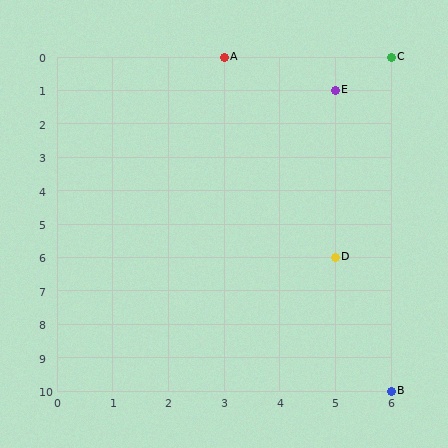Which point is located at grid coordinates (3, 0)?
Point A is at (3, 0).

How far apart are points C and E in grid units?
Points C and E are 1 column and 1 row apart (about 1.4 grid units diagonally).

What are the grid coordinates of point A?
Point A is at grid coordinates (3, 0).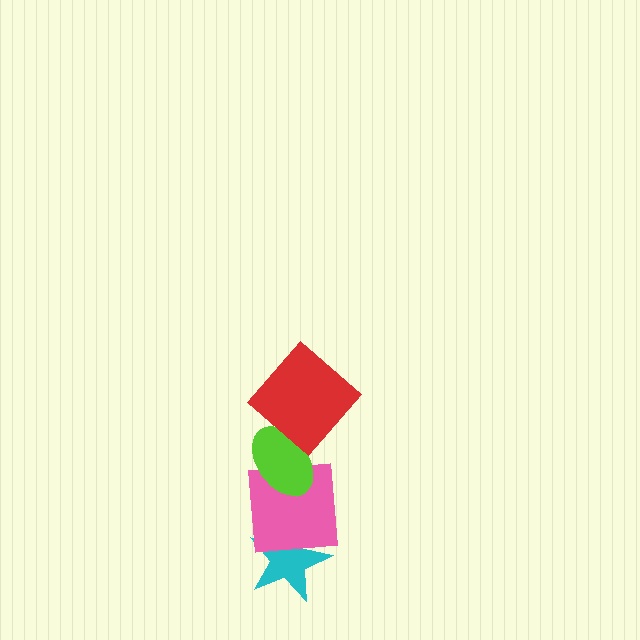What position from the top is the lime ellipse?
The lime ellipse is 2nd from the top.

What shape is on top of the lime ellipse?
The red diamond is on top of the lime ellipse.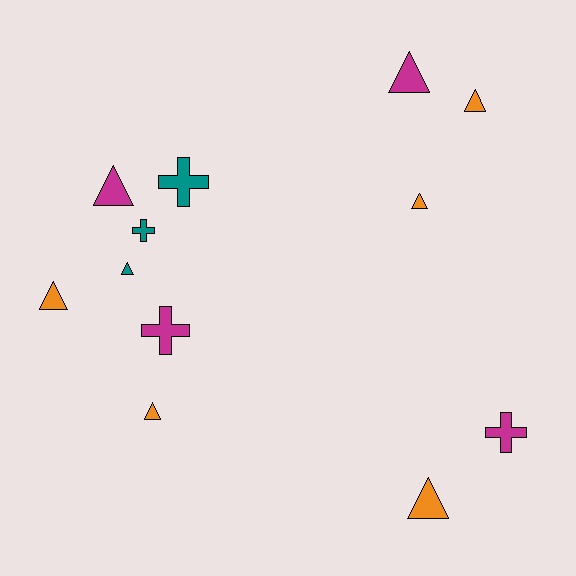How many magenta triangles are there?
There are 2 magenta triangles.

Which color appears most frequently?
Orange, with 5 objects.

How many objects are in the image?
There are 12 objects.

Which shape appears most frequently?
Triangle, with 8 objects.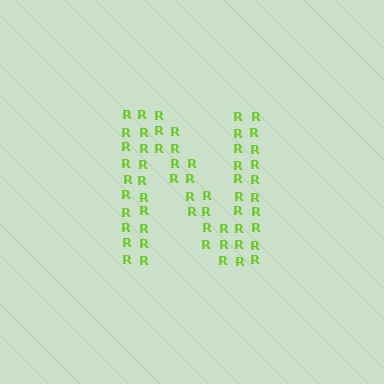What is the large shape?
The large shape is the letter N.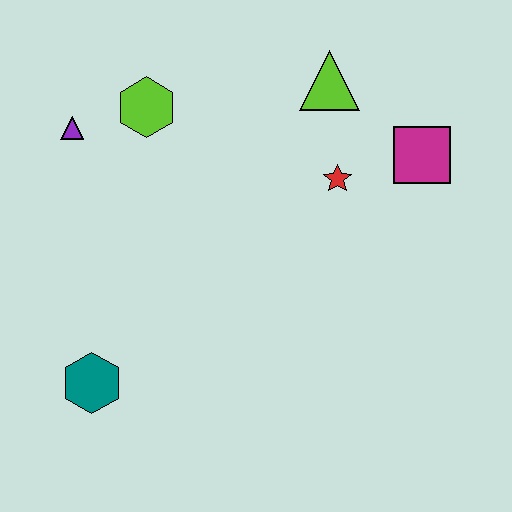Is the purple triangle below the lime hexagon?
Yes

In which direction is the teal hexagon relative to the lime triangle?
The teal hexagon is below the lime triangle.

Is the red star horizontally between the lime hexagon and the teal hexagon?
No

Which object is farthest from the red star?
The teal hexagon is farthest from the red star.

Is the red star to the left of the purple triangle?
No